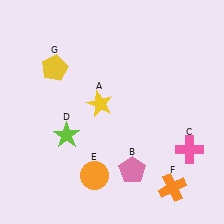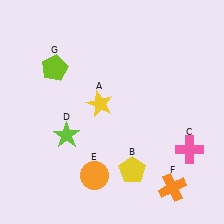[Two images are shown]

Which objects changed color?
B changed from pink to yellow. G changed from yellow to lime.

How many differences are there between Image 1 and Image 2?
There are 2 differences between the two images.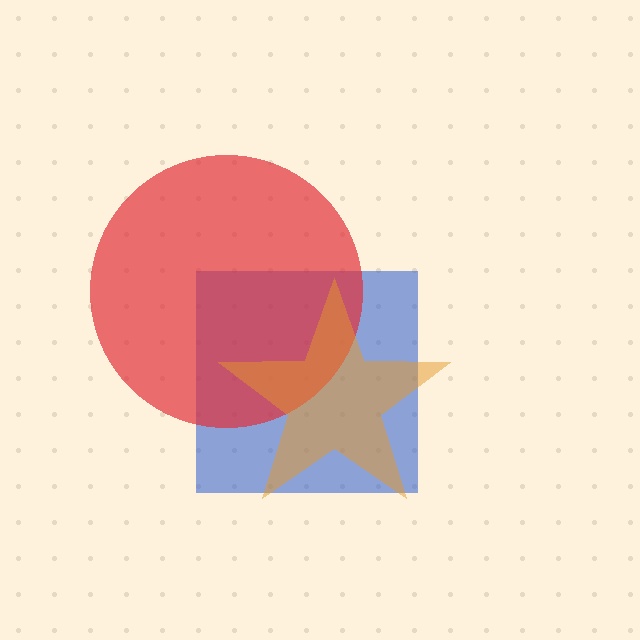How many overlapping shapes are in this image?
There are 3 overlapping shapes in the image.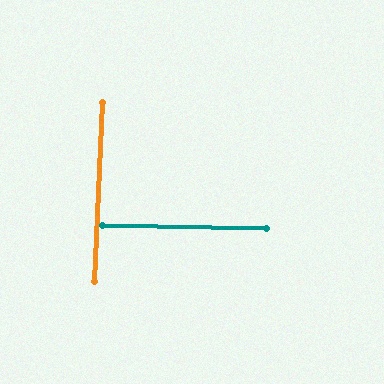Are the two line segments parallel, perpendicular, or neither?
Perpendicular — they meet at approximately 88°.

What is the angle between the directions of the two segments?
Approximately 88 degrees.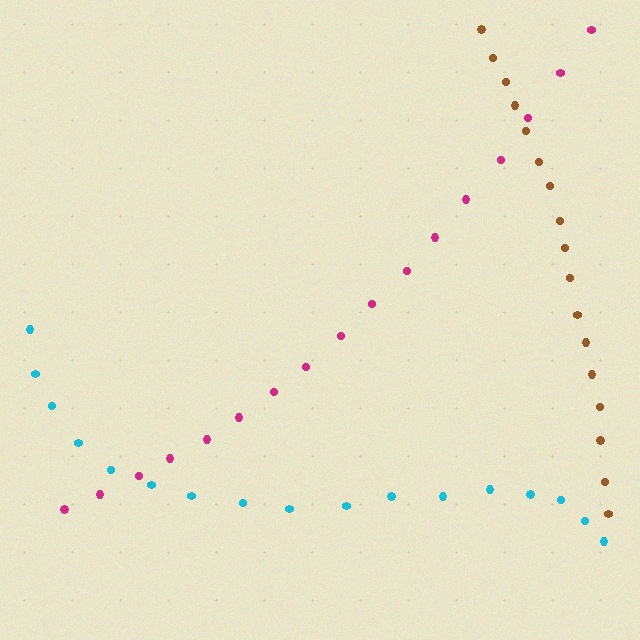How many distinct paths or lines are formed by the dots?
There are 3 distinct paths.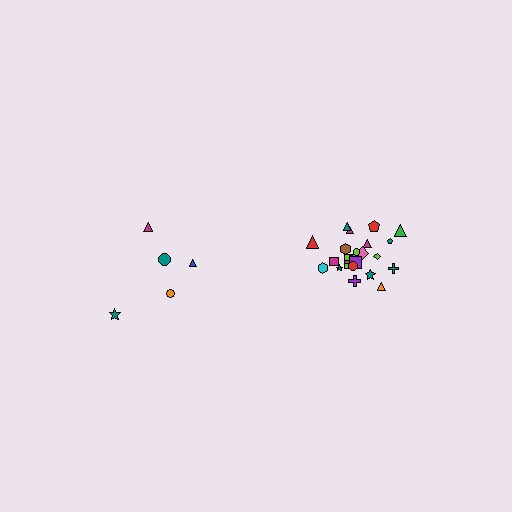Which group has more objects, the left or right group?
The right group.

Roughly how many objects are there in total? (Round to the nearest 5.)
Roughly 25 objects in total.